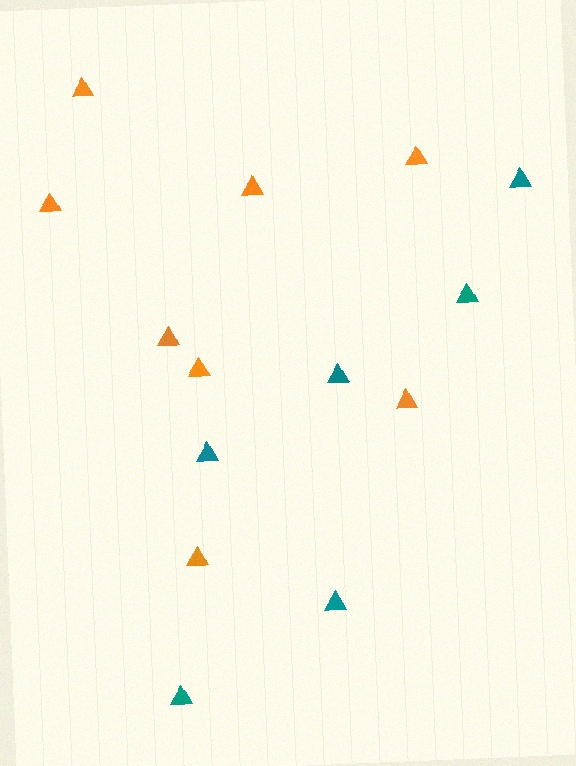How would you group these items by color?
There are 2 groups: one group of orange triangles (8) and one group of teal triangles (6).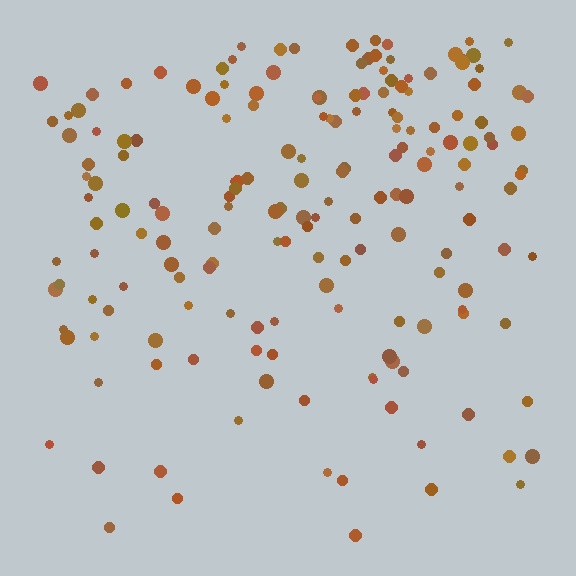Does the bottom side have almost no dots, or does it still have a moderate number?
Still a moderate number, just noticeably fewer than the top.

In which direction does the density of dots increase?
From bottom to top, with the top side densest.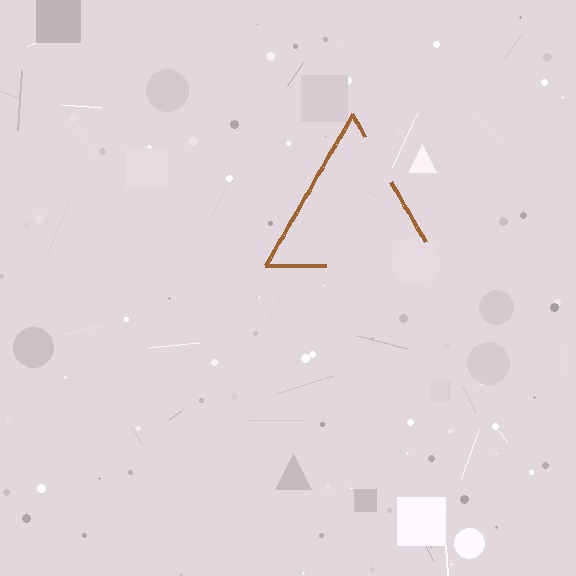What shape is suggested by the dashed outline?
The dashed outline suggests a triangle.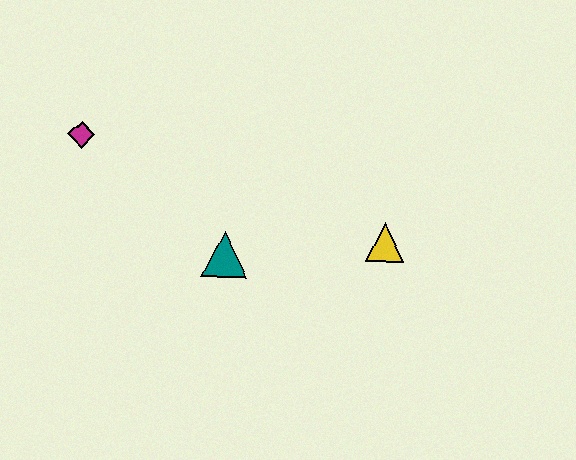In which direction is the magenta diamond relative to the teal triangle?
The magenta diamond is to the left of the teal triangle.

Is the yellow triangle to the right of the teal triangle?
Yes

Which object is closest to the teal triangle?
The yellow triangle is closest to the teal triangle.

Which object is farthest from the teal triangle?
The magenta diamond is farthest from the teal triangle.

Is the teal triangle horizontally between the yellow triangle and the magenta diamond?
Yes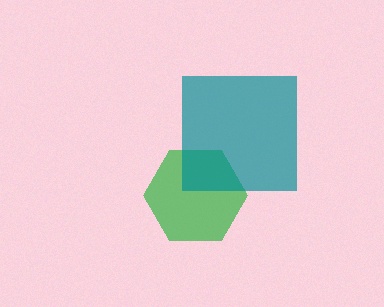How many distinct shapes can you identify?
There are 2 distinct shapes: a green hexagon, a teal square.